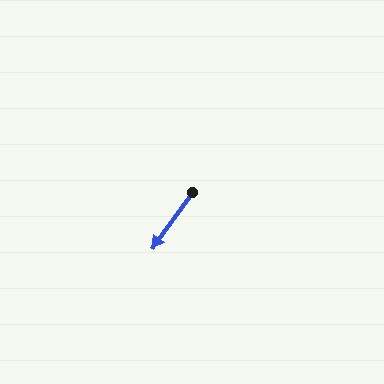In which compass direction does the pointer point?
Southwest.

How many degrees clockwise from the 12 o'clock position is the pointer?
Approximately 215 degrees.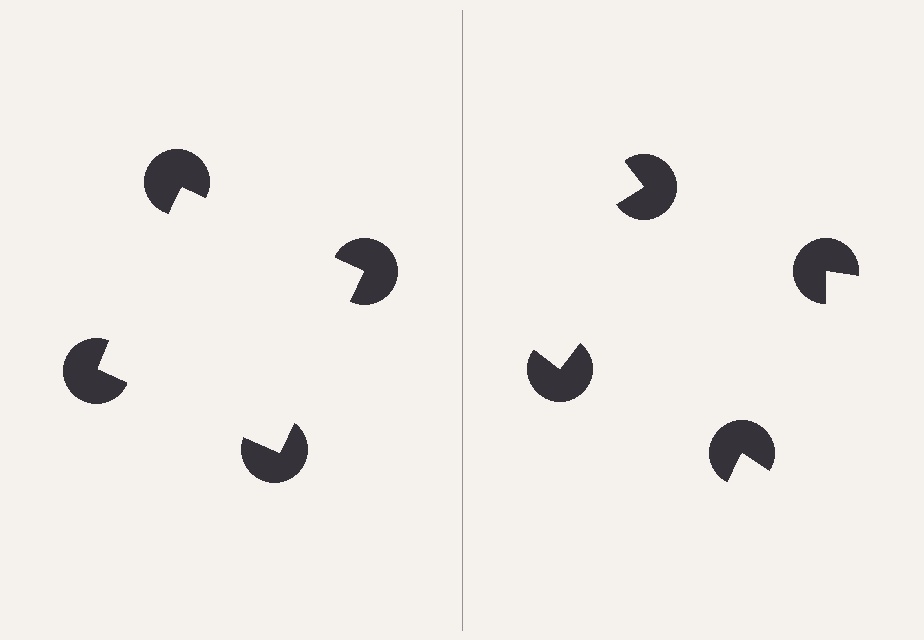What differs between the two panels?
The pac-man discs are positioned identically on both sides; only the wedge orientations differ. On the left they align to a square; on the right they are misaligned.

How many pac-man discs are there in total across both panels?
8 — 4 on each side.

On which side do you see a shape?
An illusory square appears on the left side. On the right side the wedge cuts are rotated, so no coherent shape forms.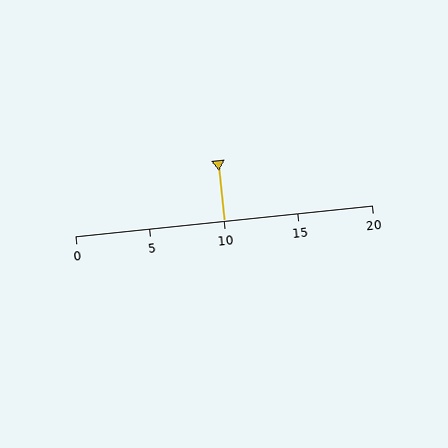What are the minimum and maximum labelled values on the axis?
The axis runs from 0 to 20.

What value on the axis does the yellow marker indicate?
The marker indicates approximately 10.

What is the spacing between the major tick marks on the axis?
The major ticks are spaced 5 apart.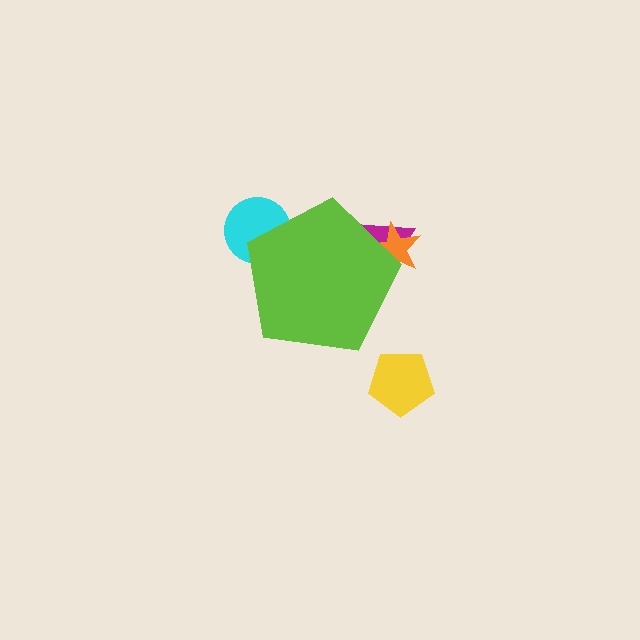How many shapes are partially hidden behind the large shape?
3 shapes are partially hidden.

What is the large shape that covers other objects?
A lime pentagon.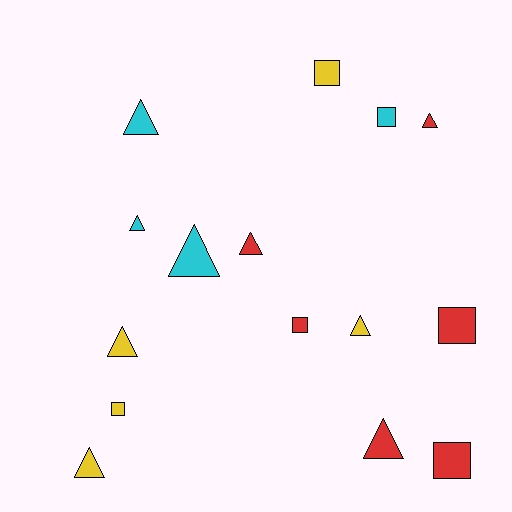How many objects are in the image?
There are 15 objects.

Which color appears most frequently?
Red, with 6 objects.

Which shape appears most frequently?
Triangle, with 9 objects.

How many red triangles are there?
There are 3 red triangles.